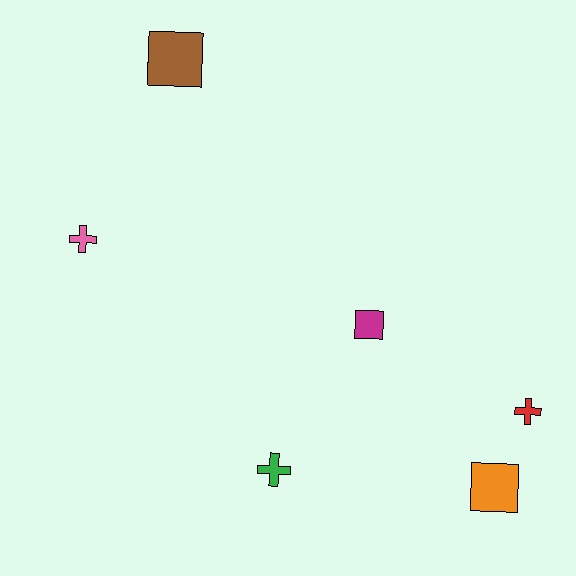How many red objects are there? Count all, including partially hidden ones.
There is 1 red object.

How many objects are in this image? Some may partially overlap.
There are 6 objects.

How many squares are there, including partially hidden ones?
There are 3 squares.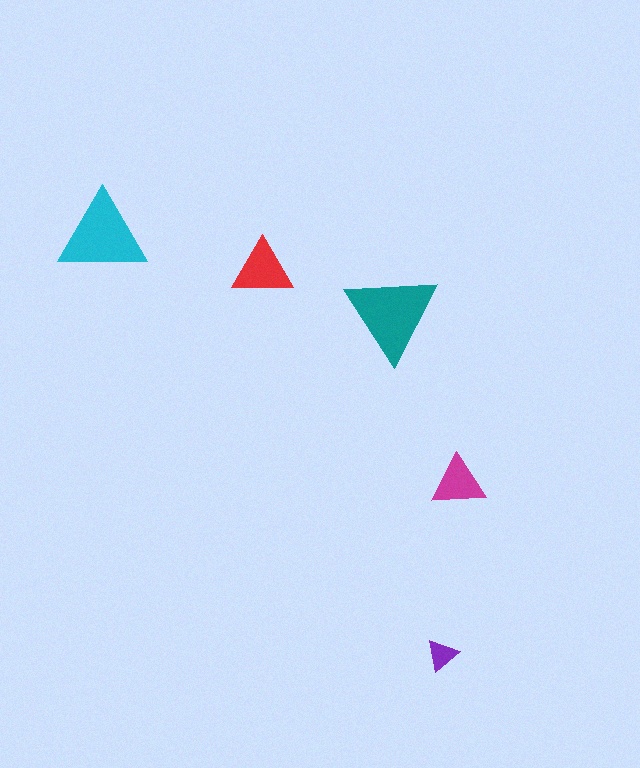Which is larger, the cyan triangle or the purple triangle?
The cyan one.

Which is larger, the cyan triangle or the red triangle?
The cyan one.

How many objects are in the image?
There are 5 objects in the image.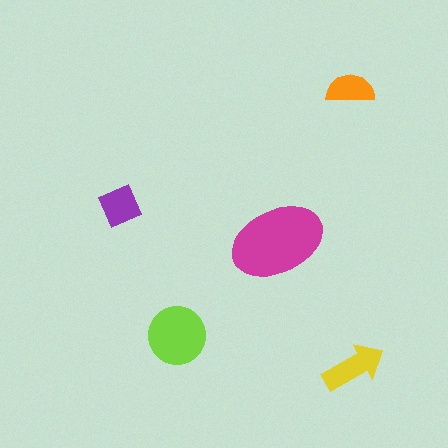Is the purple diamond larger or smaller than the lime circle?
Smaller.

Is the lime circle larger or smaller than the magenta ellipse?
Smaller.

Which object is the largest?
The magenta ellipse.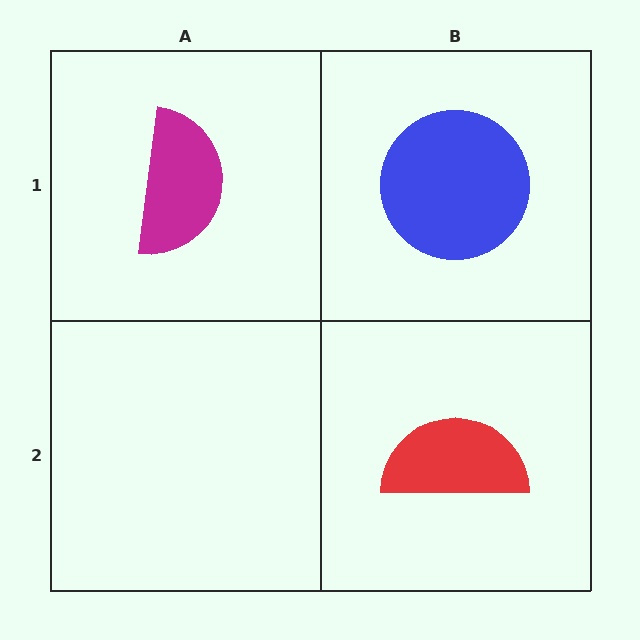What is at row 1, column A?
A magenta semicircle.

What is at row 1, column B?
A blue circle.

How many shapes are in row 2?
1 shape.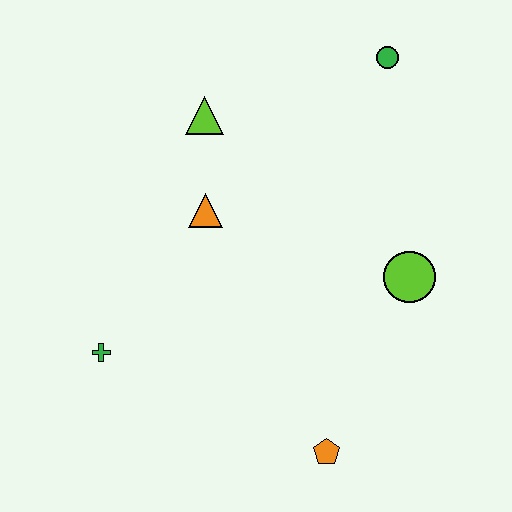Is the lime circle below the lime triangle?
Yes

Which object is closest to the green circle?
The lime triangle is closest to the green circle.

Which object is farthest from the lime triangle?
The orange pentagon is farthest from the lime triangle.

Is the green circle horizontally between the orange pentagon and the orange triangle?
No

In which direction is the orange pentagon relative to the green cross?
The orange pentagon is to the right of the green cross.